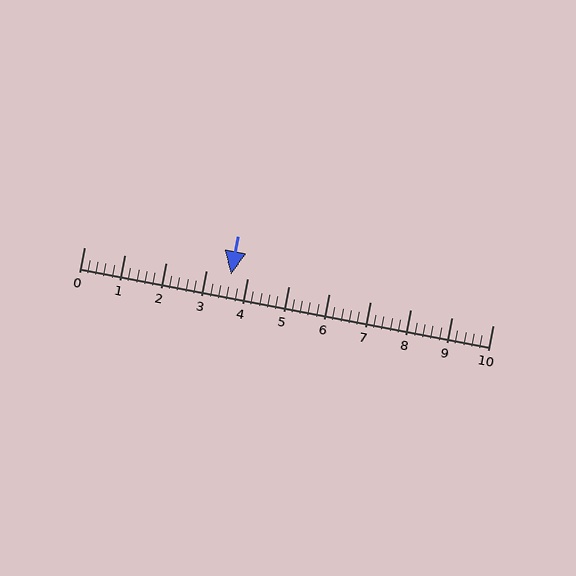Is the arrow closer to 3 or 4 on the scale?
The arrow is closer to 4.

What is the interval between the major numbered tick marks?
The major tick marks are spaced 1 units apart.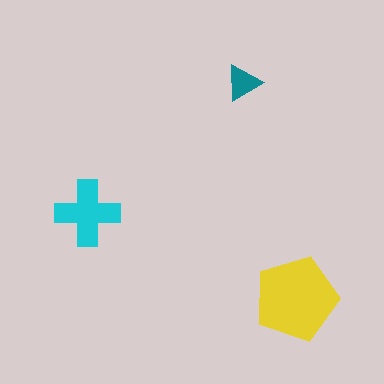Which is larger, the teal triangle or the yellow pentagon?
The yellow pentagon.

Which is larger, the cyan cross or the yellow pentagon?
The yellow pentagon.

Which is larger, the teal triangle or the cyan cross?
The cyan cross.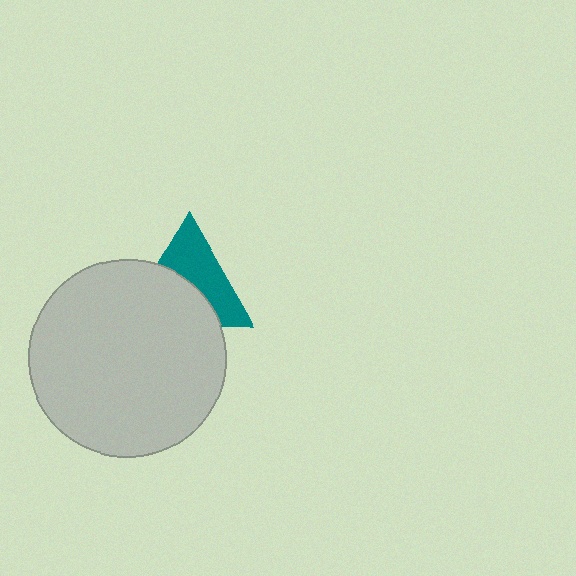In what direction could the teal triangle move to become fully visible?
The teal triangle could move up. That would shift it out from behind the light gray circle entirely.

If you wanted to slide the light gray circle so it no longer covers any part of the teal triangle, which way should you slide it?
Slide it down — that is the most direct way to separate the two shapes.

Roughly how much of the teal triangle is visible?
About half of it is visible (roughly 51%).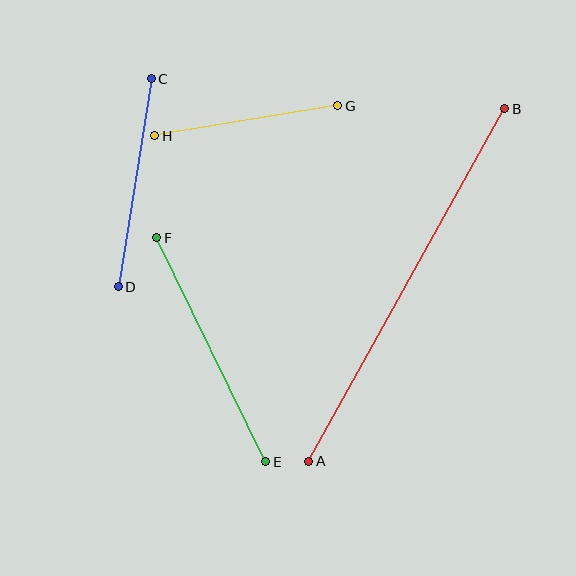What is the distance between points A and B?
The distance is approximately 403 pixels.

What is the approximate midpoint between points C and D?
The midpoint is at approximately (135, 183) pixels.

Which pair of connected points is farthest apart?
Points A and B are farthest apart.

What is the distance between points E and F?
The distance is approximately 249 pixels.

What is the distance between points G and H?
The distance is approximately 186 pixels.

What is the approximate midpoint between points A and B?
The midpoint is at approximately (407, 285) pixels.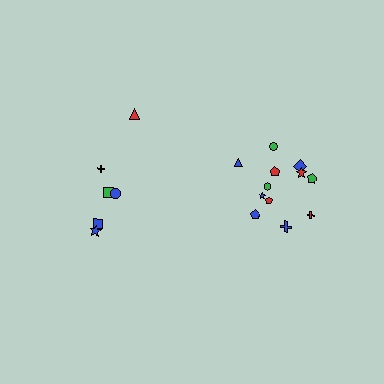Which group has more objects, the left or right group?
The right group.